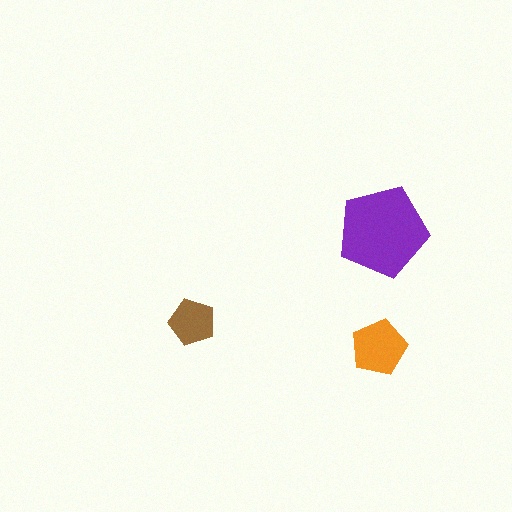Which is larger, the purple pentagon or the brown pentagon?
The purple one.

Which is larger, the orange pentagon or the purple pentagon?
The purple one.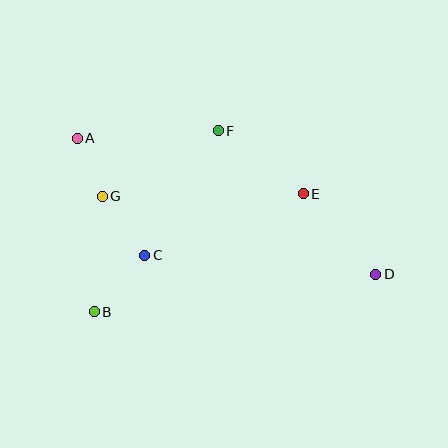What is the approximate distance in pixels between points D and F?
The distance between D and F is approximately 213 pixels.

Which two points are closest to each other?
Points A and G are closest to each other.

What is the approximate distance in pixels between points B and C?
The distance between B and C is approximately 76 pixels.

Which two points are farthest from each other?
Points A and D are farthest from each other.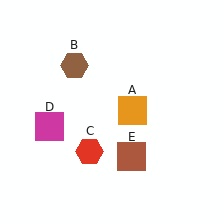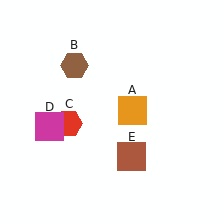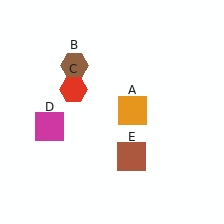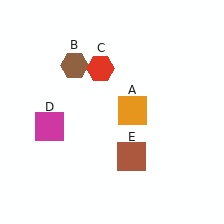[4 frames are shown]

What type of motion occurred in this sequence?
The red hexagon (object C) rotated clockwise around the center of the scene.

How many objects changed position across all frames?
1 object changed position: red hexagon (object C).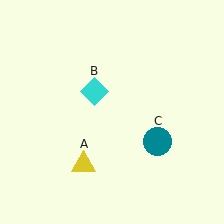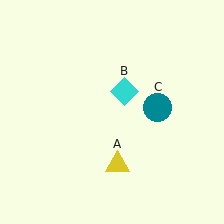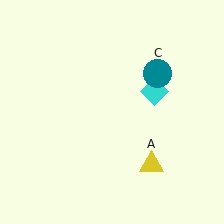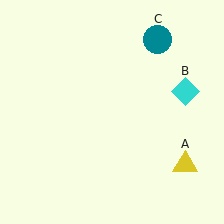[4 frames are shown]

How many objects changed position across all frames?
3 objects changed position: yellow triangle (object A), cyan diamond (object B), teal circle (object C).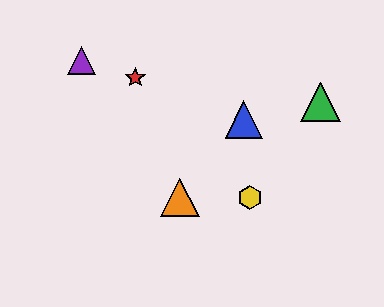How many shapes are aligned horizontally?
2 shapes (the yellow hexagon, the orange triangle) are aligned horizontally.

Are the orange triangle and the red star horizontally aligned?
No, the orange triangle is at y≈198 and the red star is at y≈78.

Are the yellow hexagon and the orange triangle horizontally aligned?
Yes, both are at y≈198.